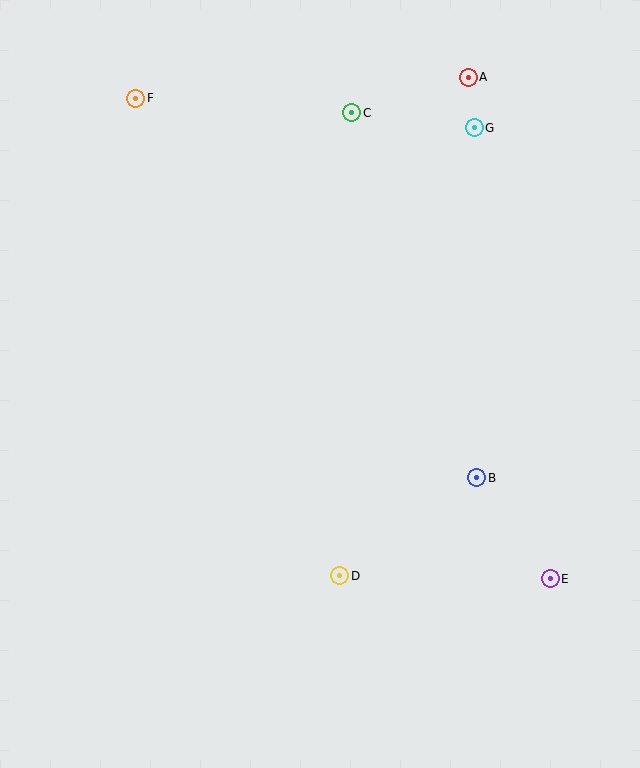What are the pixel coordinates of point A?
Point A is at (468, 77).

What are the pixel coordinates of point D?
Point D is at (340, 576).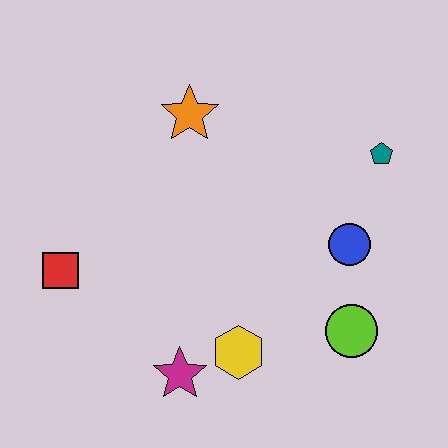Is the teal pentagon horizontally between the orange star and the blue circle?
No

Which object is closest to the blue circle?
The lime circle is closest to the blue circle.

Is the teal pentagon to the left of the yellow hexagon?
No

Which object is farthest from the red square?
The teal pentagon is farthest from the red square.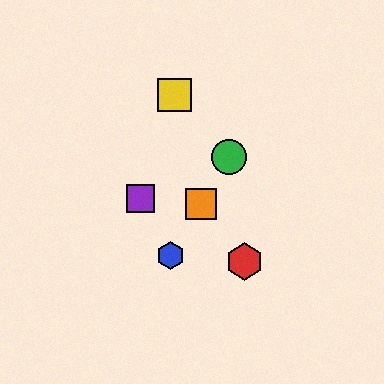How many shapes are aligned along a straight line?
3 shapes (the blue hexagon, the green circle, the orange square) are aligned along a straight line.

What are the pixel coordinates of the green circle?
The green circle is at (229, 157).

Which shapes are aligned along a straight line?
The blue hexagon, the green circle, the orange square are aligned along a straight line.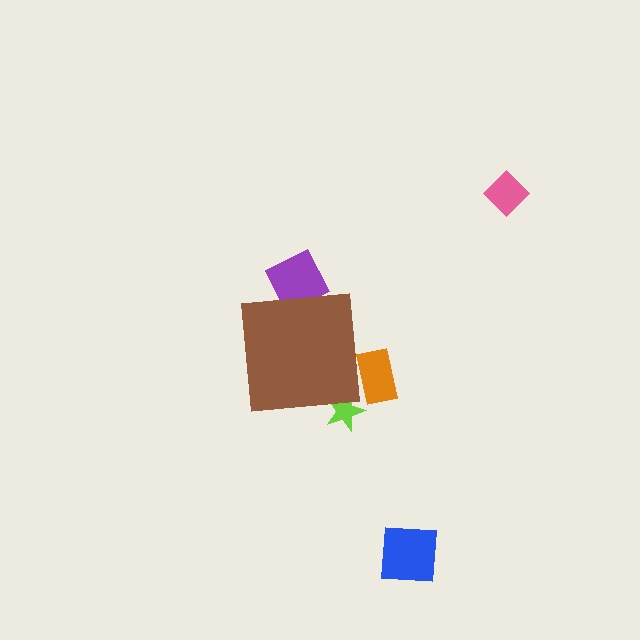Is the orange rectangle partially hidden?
Yes, the orange rectangle is partially hidden behind the brown square.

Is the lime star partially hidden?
Yes, the lime star is partially hidden behind the brown square.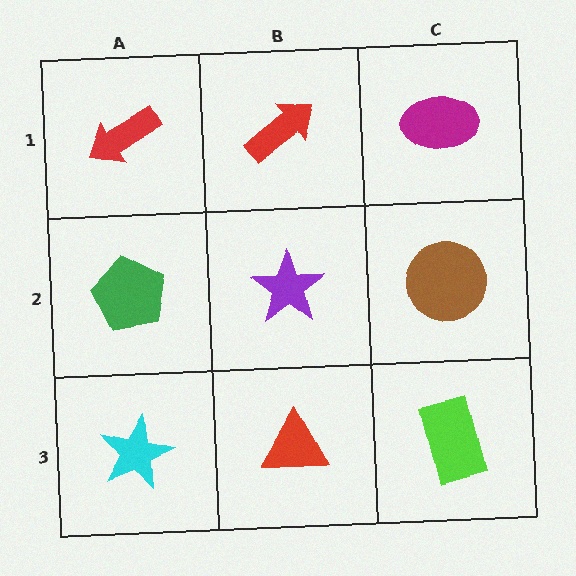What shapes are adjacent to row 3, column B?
A purple star (row 2, column B), a cyan star (row 3, column A), a lime rectangle (row 3, column C).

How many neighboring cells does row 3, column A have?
2.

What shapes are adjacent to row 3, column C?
A brown circle (row 2, column C), a red triangle (row 3, column B).